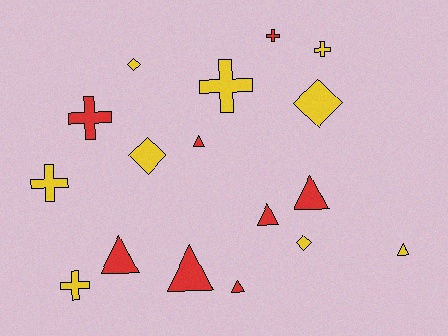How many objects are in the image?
There are 17 objects.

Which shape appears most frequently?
Triangle, with 7 objects.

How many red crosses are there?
There are 2 red crosses.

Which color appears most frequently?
Yellow, with 9 objects.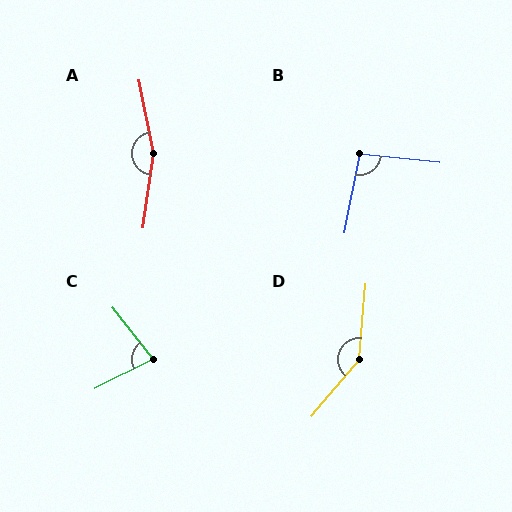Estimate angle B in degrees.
Approximately 95 degrees.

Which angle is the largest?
A, at approximately 161 degrees.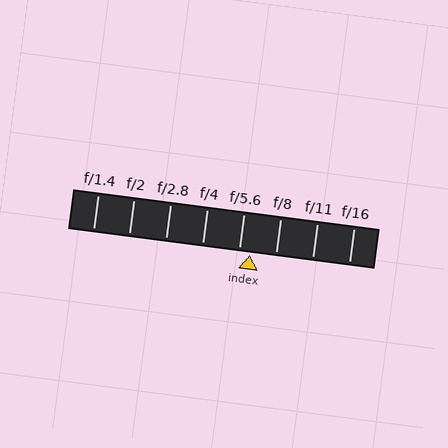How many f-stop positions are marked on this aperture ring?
There are 8 f-stop positions marked.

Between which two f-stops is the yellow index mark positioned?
The index mark is between f/5.6 and f/8.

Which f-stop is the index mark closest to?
The index mark is closest to f/5.6.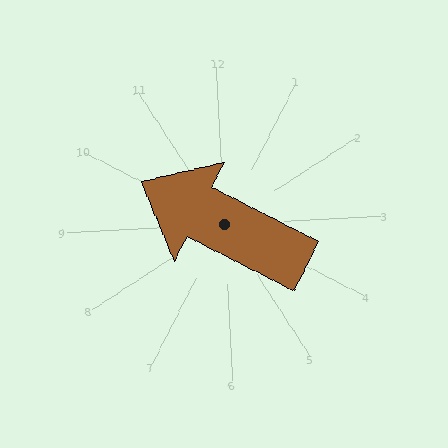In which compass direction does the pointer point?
Northwest.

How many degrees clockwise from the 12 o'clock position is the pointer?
Approximately 300 degrees.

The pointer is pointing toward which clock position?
Roughly 10 o'clock.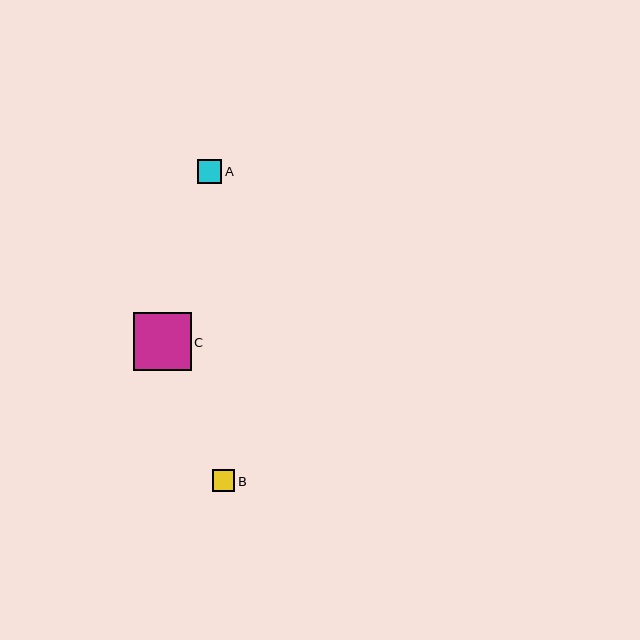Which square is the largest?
Square C is the largest with a size of approximately 58 pixels.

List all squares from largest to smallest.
From largest to smallest: C, A, B.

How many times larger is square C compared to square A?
Square C is approximately 2.4 times the size of square A.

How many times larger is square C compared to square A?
Square C is approximately 2.4 times the size of square A.